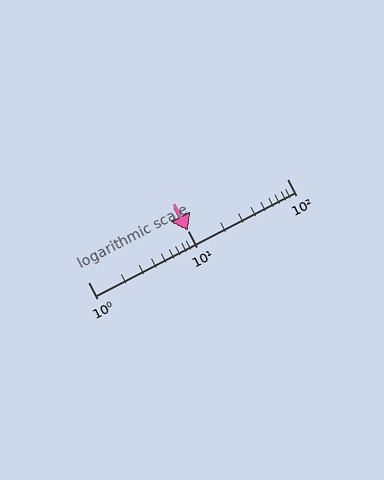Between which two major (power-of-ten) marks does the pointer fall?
The pointer is between 10 and 100.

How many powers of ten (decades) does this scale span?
The scale spans 2 decades, from 1 to 100.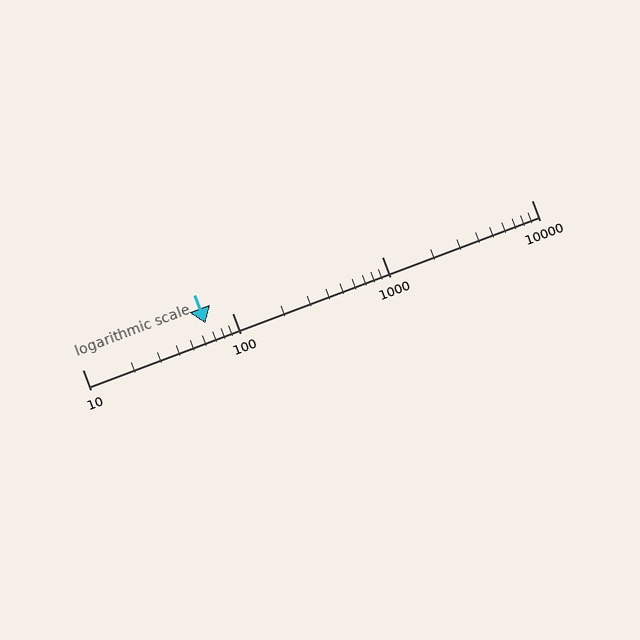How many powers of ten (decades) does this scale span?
The scale spans 3 decades, from 10 to 10000.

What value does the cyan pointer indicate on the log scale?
The pointer indicates approximately 66.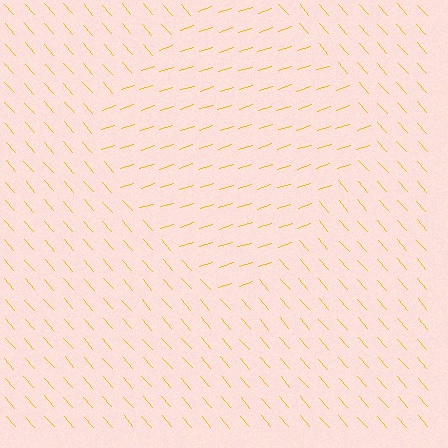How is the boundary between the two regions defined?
The boundary is defined purely by a change in line orientation (approximately 67 degrees difference). All lines are the same color and thickness.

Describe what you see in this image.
The image is filled with small yellow line segments. A diamond region in the image has lines oriented differently from the surrounding lines, creating a visible texture boundary.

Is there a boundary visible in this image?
Yes, there is a texture boundary formed by a change in line orientation.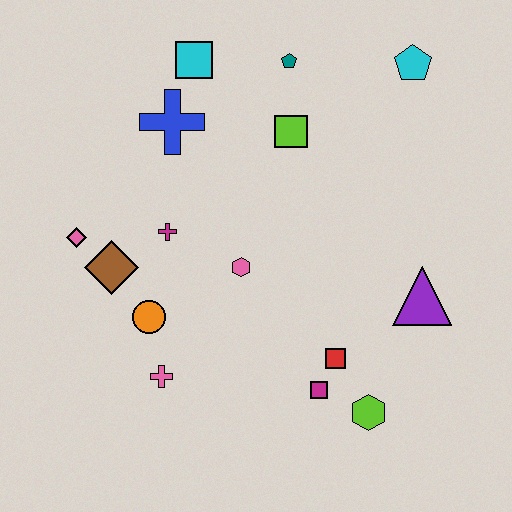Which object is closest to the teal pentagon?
The lime square is closest to the teal pentagon.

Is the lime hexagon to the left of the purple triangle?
Yes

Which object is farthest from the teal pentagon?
The lime hexagon is farthest from the teal pentagon.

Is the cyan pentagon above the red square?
Yes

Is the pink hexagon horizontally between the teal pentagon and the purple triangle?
No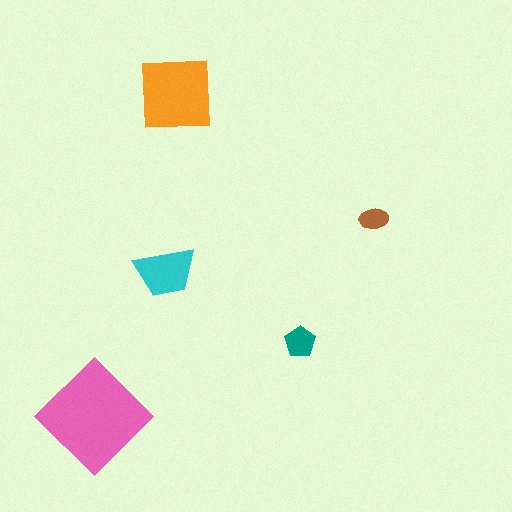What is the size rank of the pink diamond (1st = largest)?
1st.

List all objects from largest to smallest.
The pink diamond, the orange square, the cyan trapezoid, the teal pentagon, the brown ellipse.